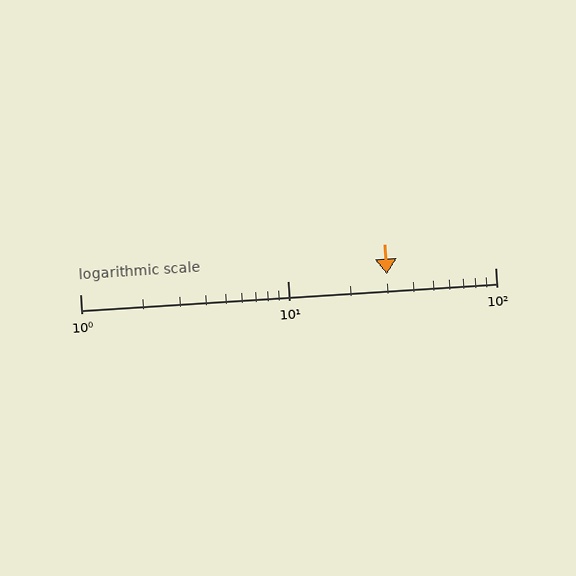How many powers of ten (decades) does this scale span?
The scale spans 2 decades, from 1 to 100.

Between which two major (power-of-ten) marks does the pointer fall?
The pointer is between 10 and 100.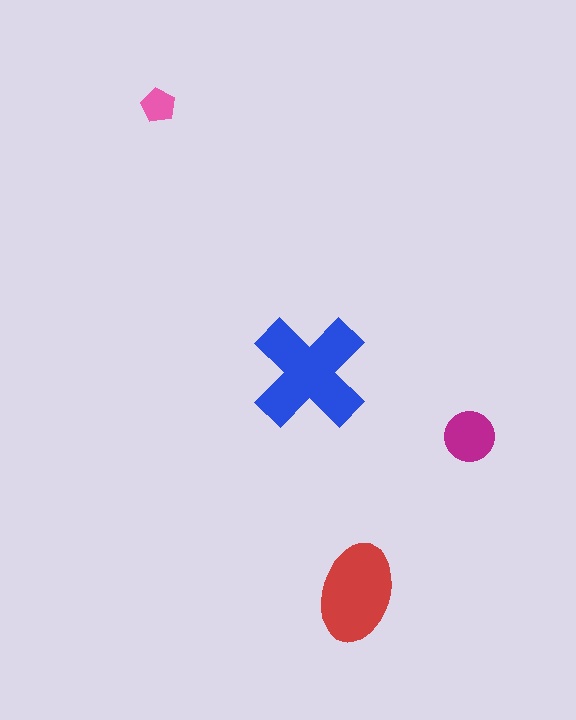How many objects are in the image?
There are 4 objects in the image.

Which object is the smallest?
The pink pentagon.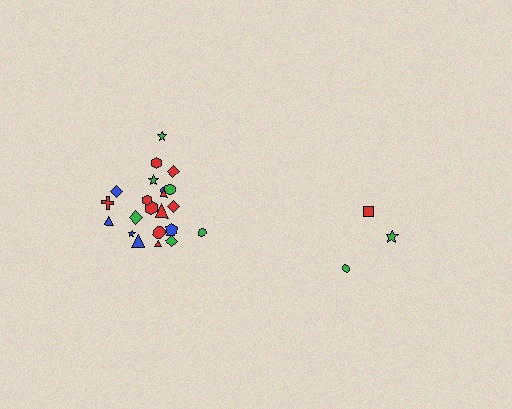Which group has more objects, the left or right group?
The left group.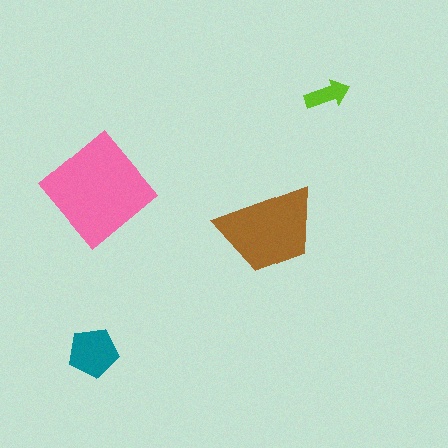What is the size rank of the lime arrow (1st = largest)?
4th.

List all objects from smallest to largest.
The lime arrow, the teal pentagon, the brown trapezoid, the pink diamond.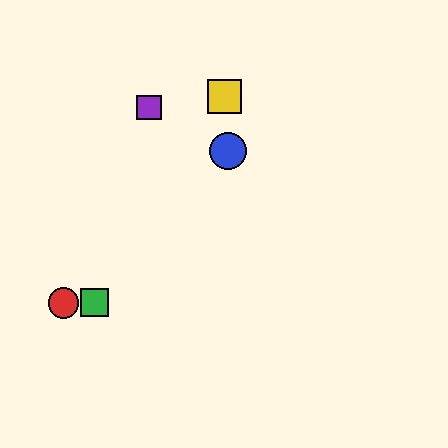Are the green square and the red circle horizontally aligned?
Yes, both are at y≈303.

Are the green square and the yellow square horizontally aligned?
No, the green square is at y≈303 and the yellow square is at y≈96.